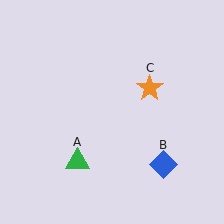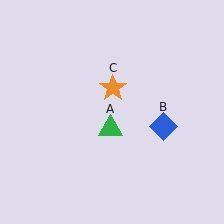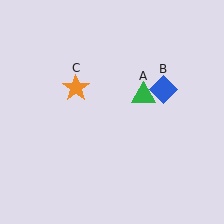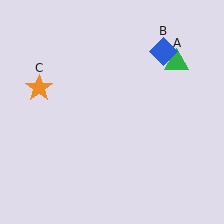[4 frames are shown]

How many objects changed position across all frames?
3 objects changed position: green triangle (object A), blue diamond (object B), orange star (object C).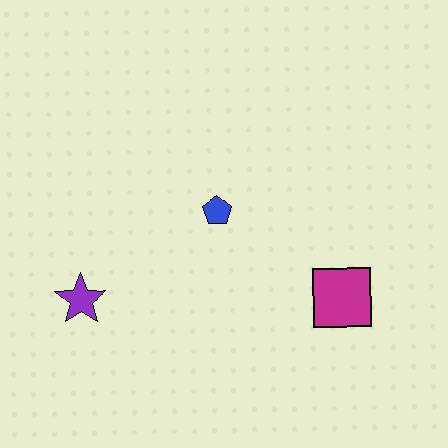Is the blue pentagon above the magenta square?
Yes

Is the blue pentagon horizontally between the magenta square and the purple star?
Yes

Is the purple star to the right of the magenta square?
No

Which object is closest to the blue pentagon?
The magenta square is closest to the blue pentagon.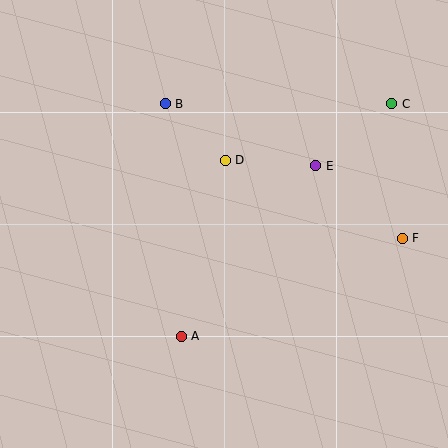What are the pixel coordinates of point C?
Point C is at (392, 104).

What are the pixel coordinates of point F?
Point F is at (402, 238).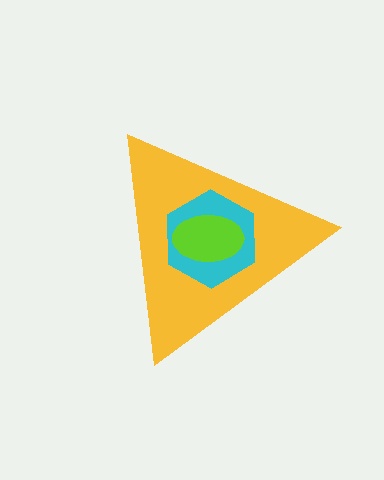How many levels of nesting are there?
3.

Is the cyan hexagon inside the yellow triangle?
Yes.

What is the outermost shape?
The yellow triangle.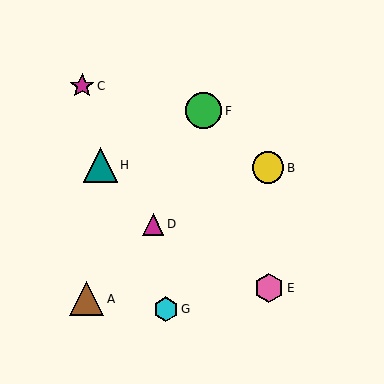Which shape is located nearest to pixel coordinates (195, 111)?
The green circle (labeled F) at (204, 111) is nearest to that location.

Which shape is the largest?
The green circle (labeled F) is the largest.